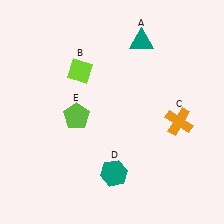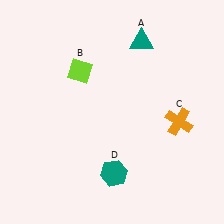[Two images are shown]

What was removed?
The lime pentagon (E) was removed in Image 2.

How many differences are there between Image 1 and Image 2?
There is 1 difference between the two images.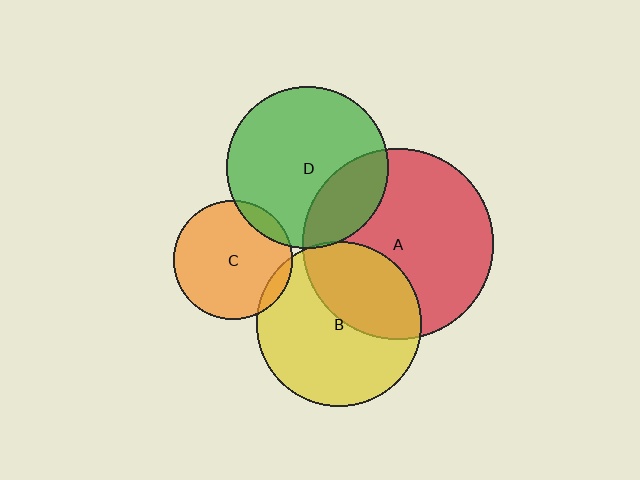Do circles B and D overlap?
Yes.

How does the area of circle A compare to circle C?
Approximately 2.6 times.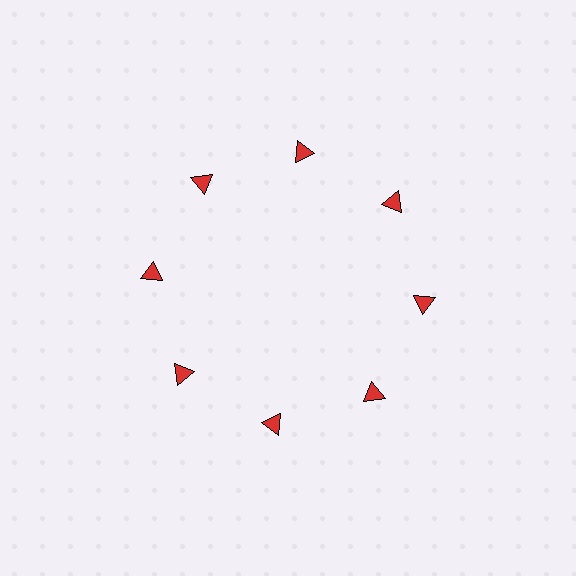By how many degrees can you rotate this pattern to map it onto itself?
The pattern maps onto itself every 45 degrees of rotation.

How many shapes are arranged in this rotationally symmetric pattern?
There are 8 shapes, arranged in 8 groups of 1.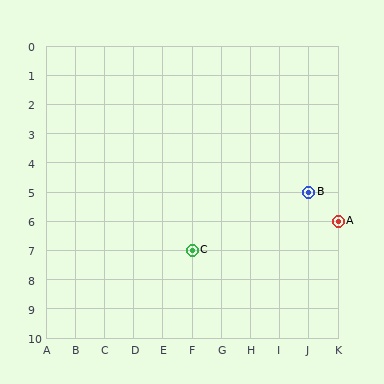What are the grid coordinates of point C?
Point C is at grid coordinates (F, 7).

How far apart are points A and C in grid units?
Points A and C are 5 columns and 1 row apart (about 5.1 grid units diagonally).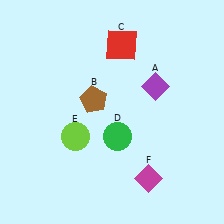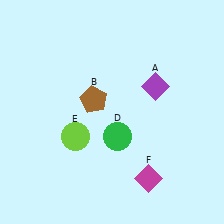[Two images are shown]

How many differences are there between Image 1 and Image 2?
There is 1 difference between the two images.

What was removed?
The red square (C) was removed in Image 2.